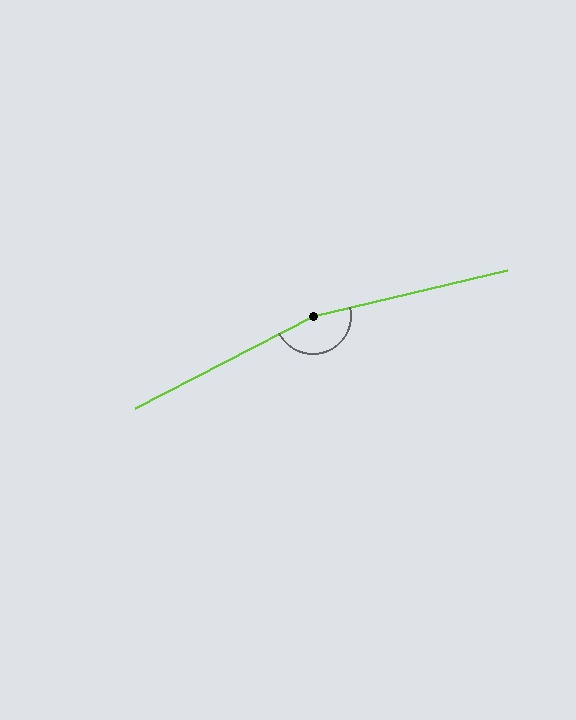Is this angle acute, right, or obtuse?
It is obtuse.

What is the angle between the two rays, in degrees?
Approximately 166 degrees.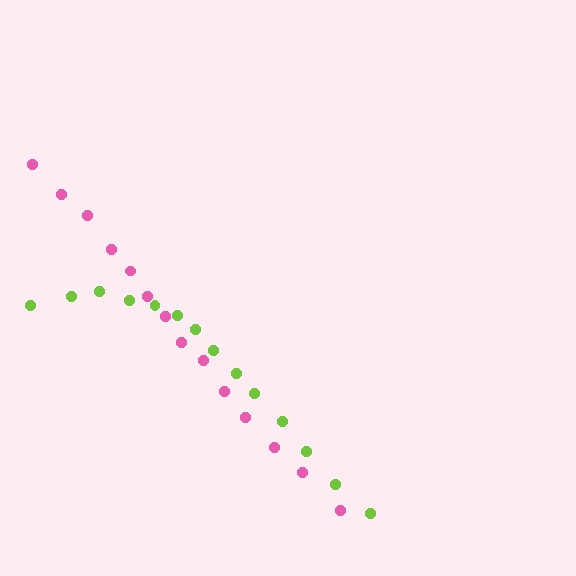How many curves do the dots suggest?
There are 2 distinct paths.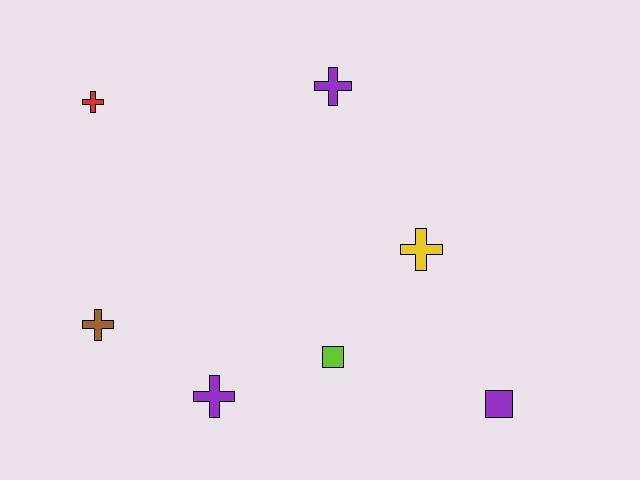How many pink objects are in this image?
There are no pink objects.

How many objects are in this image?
There are 7 objects.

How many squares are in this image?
There are 2 squares.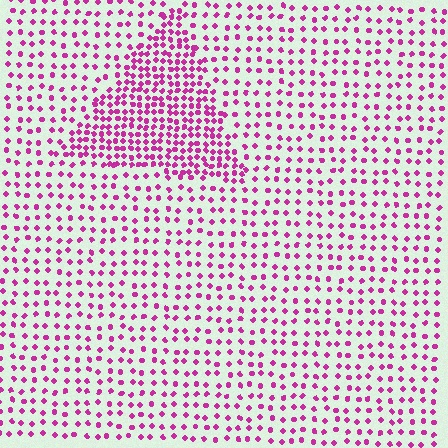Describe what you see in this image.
The image contains small magenta elements arranged at two different densities. A triangle-shaped region is visible where the elements are more densely packed than the surrounding area.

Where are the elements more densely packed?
The elements are more densely packed inside the triangle boundary.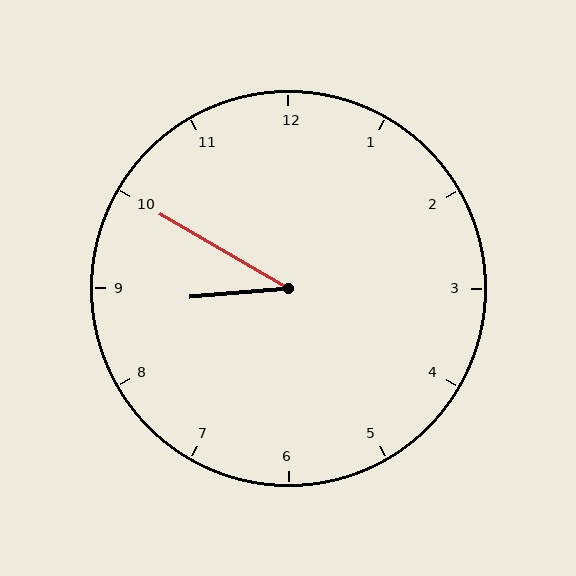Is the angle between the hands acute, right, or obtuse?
It is acute.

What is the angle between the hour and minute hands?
Approximately 35 degrees.